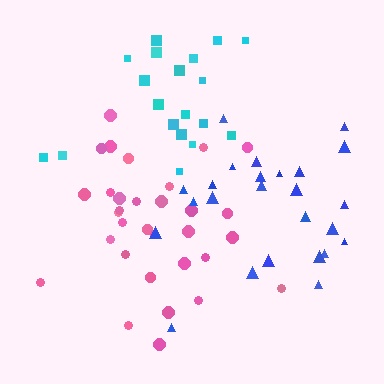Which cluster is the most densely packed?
Pink.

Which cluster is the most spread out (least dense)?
Blue.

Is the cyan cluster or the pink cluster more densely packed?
Pink.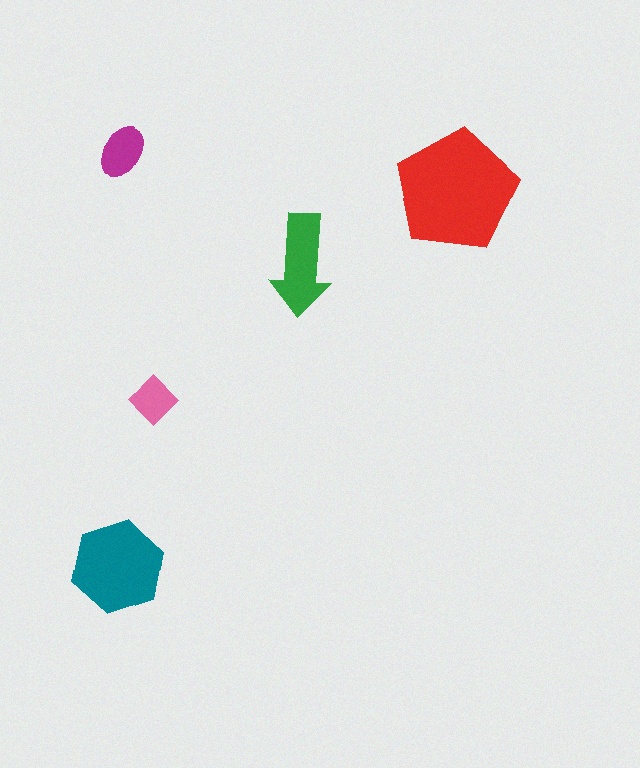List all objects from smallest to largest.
The pink diamond, the magenta ellipse, the green arrow, the teal hexagon, the red pentagon.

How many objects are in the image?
There are 5 objects in the image.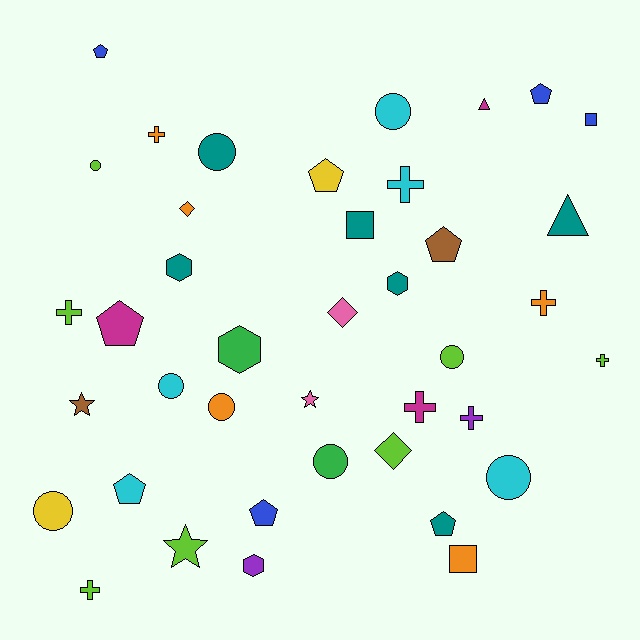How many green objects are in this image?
There are 2 green objects.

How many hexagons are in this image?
There are 4 hexagons.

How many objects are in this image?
There are 40 objects.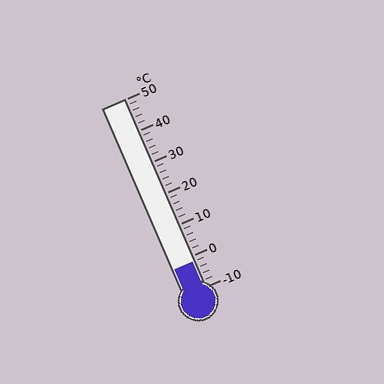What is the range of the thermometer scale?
The thermometer scale ranges from -10°C to 50°C.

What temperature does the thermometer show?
The thermometer shows approximately -2°C.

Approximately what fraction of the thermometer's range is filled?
The thermometer is filled to approximately 15% of its range.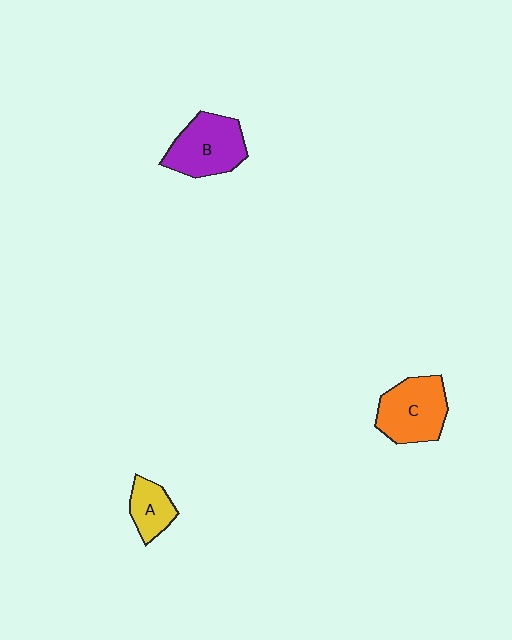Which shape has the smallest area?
Shape A (yellow).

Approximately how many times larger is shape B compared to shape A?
Approximately 1.9 times.